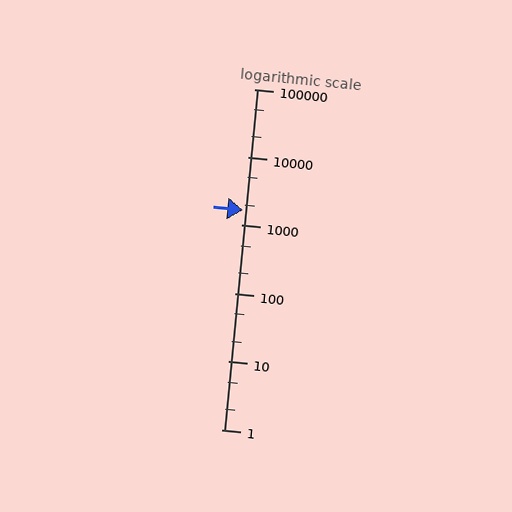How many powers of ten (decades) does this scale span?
The scale spans 5 decades, from 1 to 100000.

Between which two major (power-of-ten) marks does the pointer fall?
The pointer is between 1000 and 10000.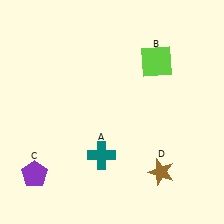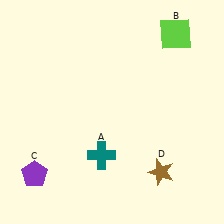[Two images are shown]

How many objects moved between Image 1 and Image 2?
1 object moved between the two images.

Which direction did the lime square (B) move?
The lime square (B) moved up.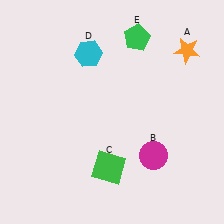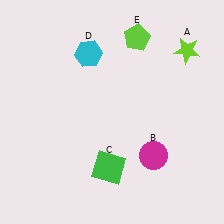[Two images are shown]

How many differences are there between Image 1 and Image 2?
There are 2 differences between the two images.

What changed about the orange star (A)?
In Image 1, A is orange. In Image 2, it changed to lime.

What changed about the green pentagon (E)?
In Image 1, E is green. In Image 2, it changed to lime.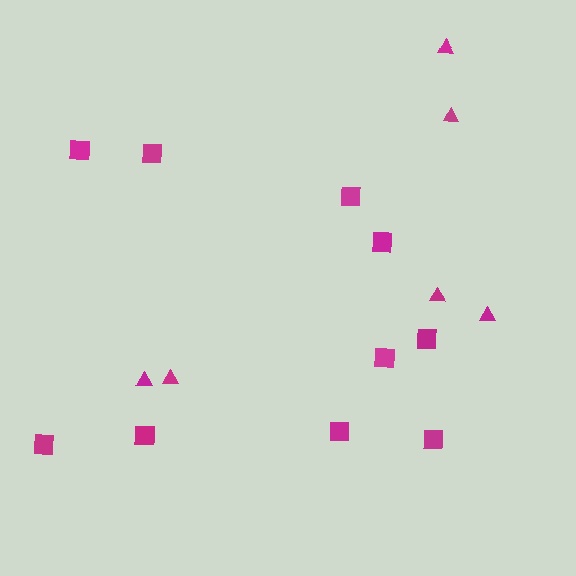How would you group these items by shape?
There are 2 groups: one group of squares (10) and one group of triangles (6).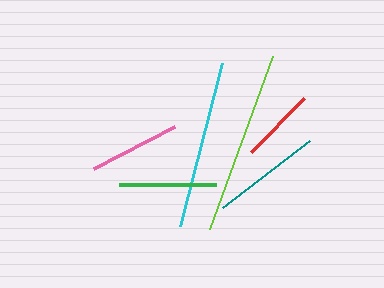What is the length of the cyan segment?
The cyan segment is approximately 169 pixels long.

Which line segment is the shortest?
The red line is the shortest at approximately 75 pixels.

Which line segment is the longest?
The lime line is the longest at approximately 185 pixels.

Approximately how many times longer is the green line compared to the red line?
The green line is approximately 1.3 times the length of the red line.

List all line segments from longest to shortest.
From longest to shortest: lime, cyan, teal, green, pink, red.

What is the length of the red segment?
The red segment is approximately 75 pixels long.